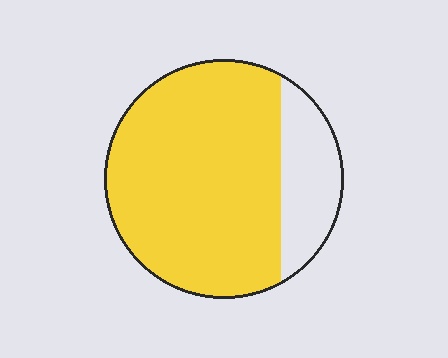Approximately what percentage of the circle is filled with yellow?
Approximately 80%.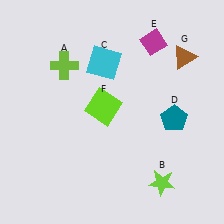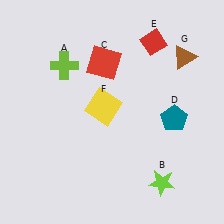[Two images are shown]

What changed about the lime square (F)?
In Image 1, F is lime. In Image 2, it changed to yellow.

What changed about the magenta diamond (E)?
In Image 1, E is magenta. In Image 2, it changed to red.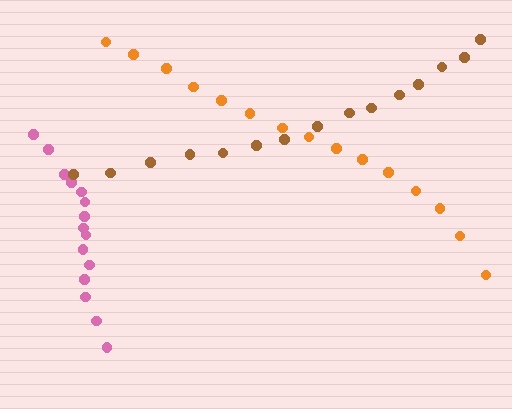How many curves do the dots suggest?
There are 3 distinct paths.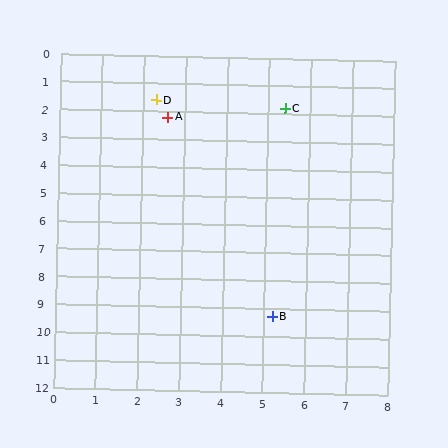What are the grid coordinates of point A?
Point A is at approximately (2.6, 2.2).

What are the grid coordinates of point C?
Point C is at approximately (5.4, 1.8).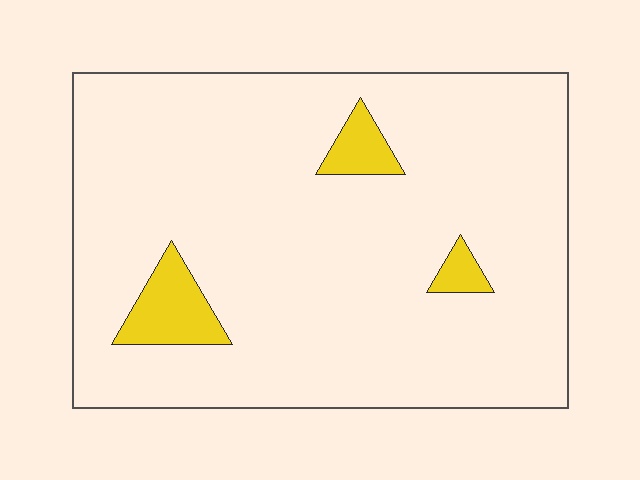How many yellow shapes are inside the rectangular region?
3.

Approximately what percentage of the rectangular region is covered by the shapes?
Approximately 5%.